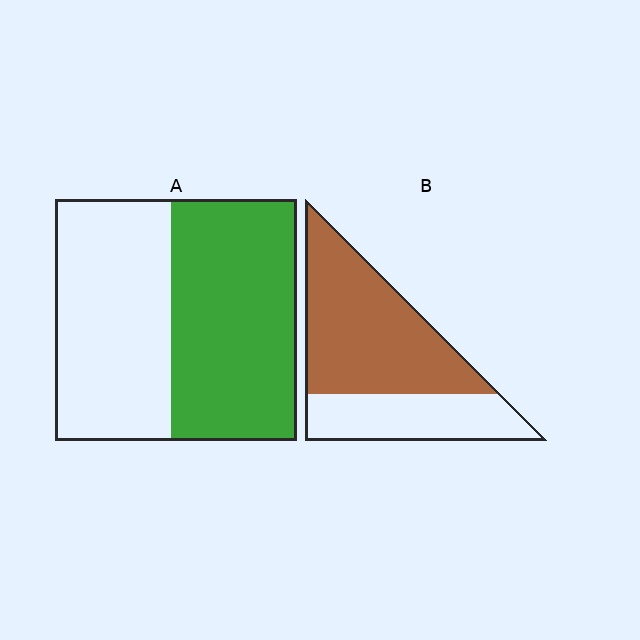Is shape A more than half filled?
Roughly half.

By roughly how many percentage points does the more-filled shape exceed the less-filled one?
By roughly 15 percentage points (B over A).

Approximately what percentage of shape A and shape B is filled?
A is approximately 50% and B is approximately 65%.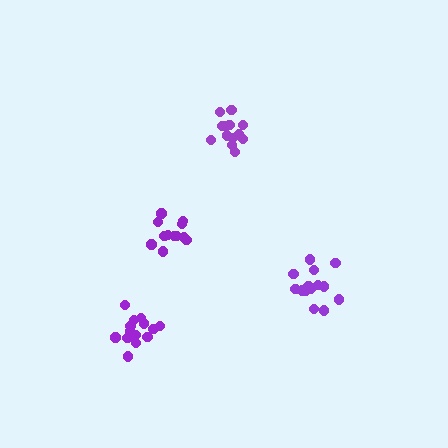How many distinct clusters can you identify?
There are 4 distinct clusters.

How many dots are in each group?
Group 1: 13 dots, Group 2: 14 dots, Group 3: 12 dots, Group 4: 14 dots (53 total).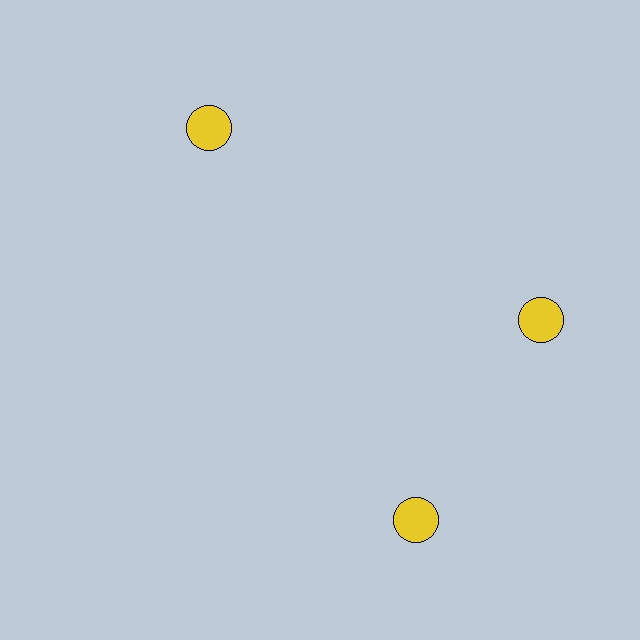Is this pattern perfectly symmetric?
No. The 3 yellow circles are arranged in a ring, but one element near the 7 o'clock position is rotated out of alignment along the ring, breaking the 3-fold rotational symmetry.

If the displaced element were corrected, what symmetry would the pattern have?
It would have 3-fold rotational symmetry — the pattern would map onto itself every 120 degrees.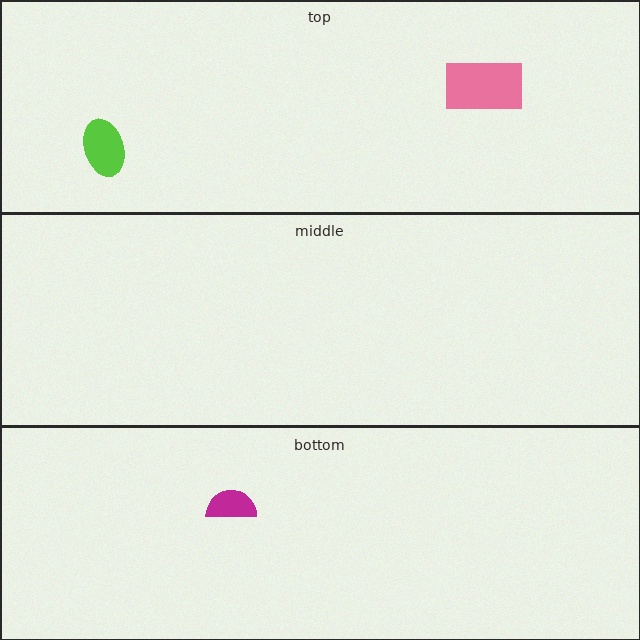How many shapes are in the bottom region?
1.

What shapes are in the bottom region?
The magenta semicircle.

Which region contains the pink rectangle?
The top region.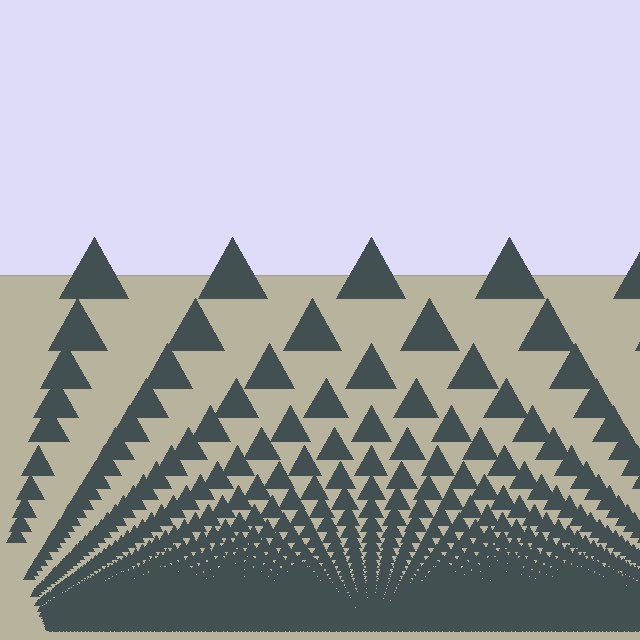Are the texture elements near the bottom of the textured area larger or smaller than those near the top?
Smaller. The gradient is inverted — elements near the bottom are smaller and denser.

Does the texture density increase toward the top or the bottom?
Density increases toward the bottom.